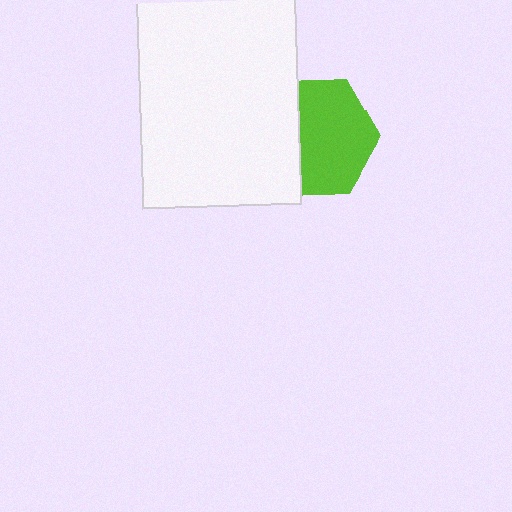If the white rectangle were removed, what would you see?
You would see the complete lime hexagon.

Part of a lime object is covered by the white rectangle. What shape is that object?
It is a hexagon.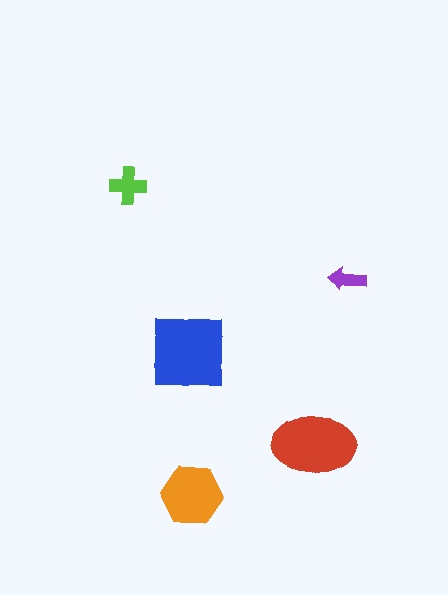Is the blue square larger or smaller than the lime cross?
Larger.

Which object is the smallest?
The purple arrow.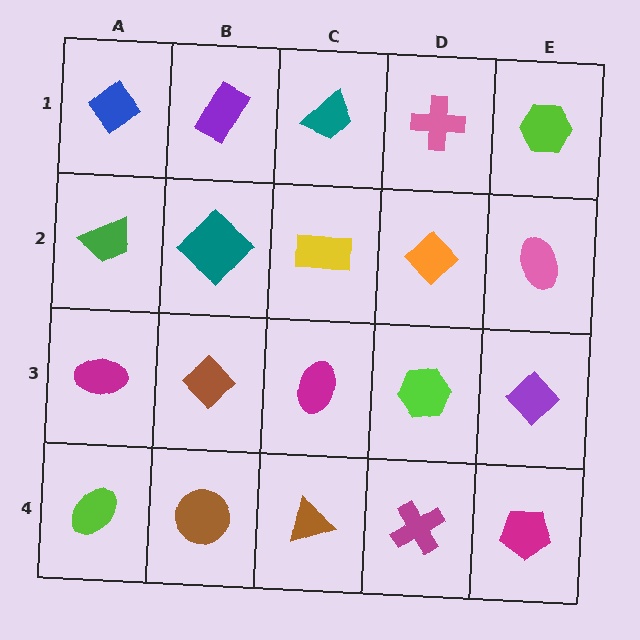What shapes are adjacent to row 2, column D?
A pink cross (row 1, column D), a lime hexagon (row 3, column D), a yellow rectangle (row 2, column C), a pink ellipse (row 2, column E).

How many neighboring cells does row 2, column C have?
4.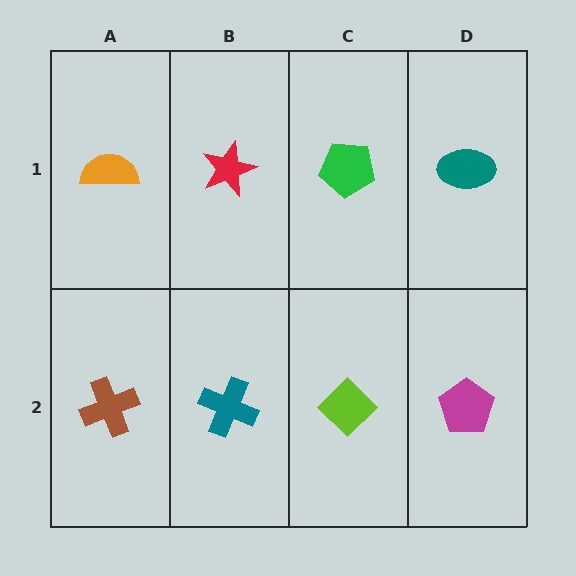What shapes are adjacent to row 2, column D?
A teal ellipse (row 1, column D), a lime diamond (row 2, column C).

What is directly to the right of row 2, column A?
A teal cross.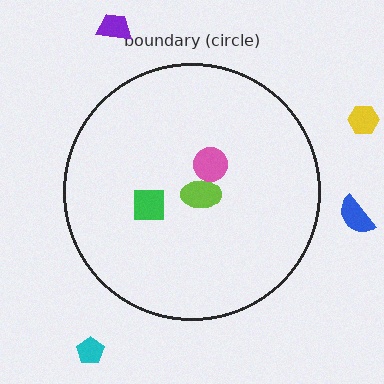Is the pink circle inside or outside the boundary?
Inside.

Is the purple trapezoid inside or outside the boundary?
Outside.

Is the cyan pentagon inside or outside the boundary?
Outside.